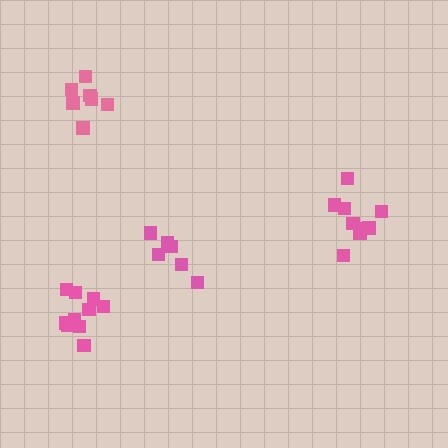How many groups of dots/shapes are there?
There are 4 groups.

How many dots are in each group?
Group 1: 9 dots, Group 2: 6 dots, Group 3: 10 dots, Group 4: 7 dots (32 total).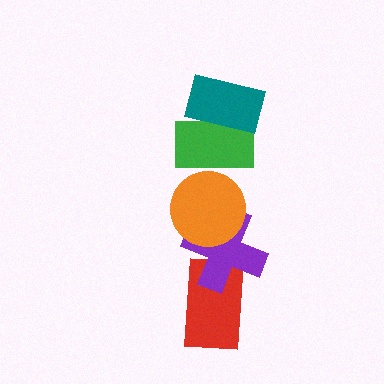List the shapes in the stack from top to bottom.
From top to bottom: the teal rectangle, the green rectangle, the orange circle, the purple cross, the red rectangle.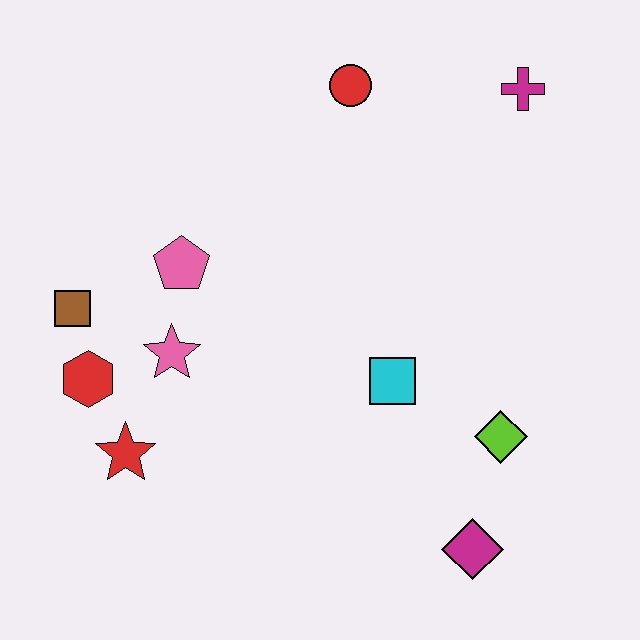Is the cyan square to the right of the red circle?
Yes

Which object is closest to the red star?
The red hexagon is closest to the red star.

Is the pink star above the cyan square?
Yes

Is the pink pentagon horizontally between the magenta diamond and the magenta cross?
No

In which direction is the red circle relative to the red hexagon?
The red circle is above the red hexagon.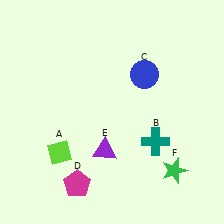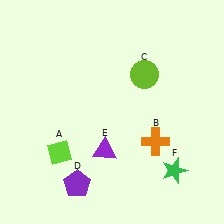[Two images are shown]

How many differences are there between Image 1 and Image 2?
There are 3 differences between the two images.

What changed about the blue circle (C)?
In Image 1, C is blue. In Image 2, it changed to lime.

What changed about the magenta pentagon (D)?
In Image 1, D is magenta. In Image 2, it changed to purple.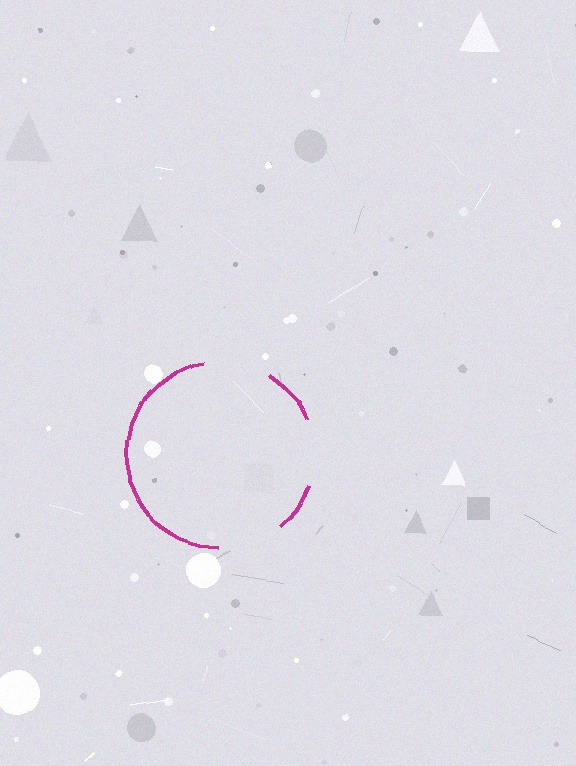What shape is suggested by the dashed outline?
The dashed outline suggests a circle.